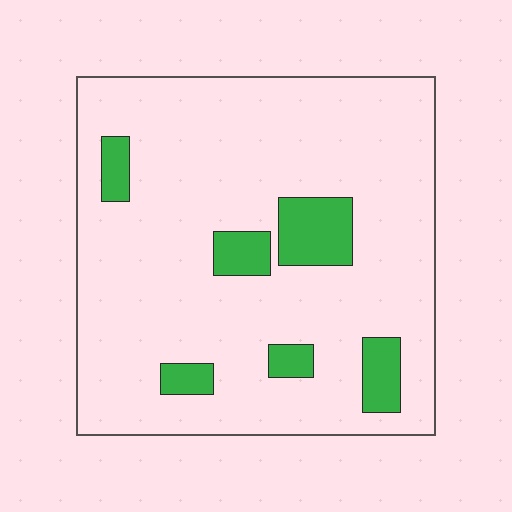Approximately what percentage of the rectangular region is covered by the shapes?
Approximately 10%.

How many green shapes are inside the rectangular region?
6.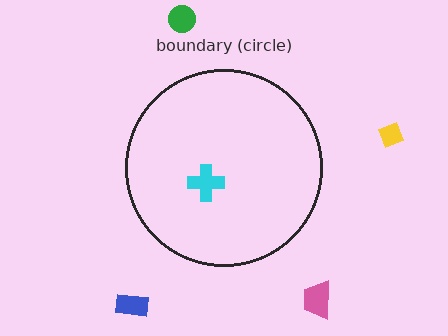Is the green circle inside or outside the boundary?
Outside.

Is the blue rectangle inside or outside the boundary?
Outside.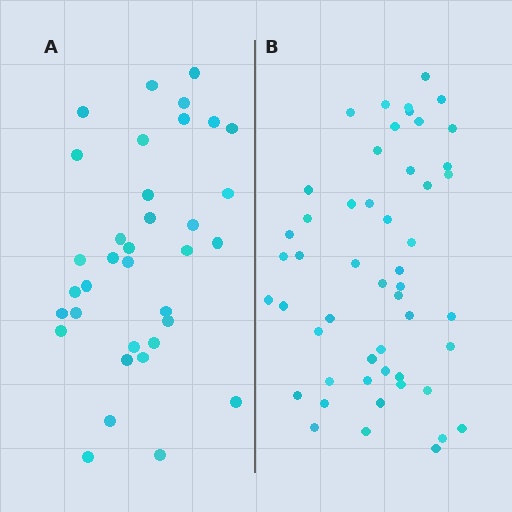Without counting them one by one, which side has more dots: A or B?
Region B (the right region) has more dots.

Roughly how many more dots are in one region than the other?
Region B has approximately 15 more dots than region A.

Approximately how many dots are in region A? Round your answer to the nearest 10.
About 40 dots. (The exact count is 35, which rounds to 40.)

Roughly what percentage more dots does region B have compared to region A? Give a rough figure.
About 45% more.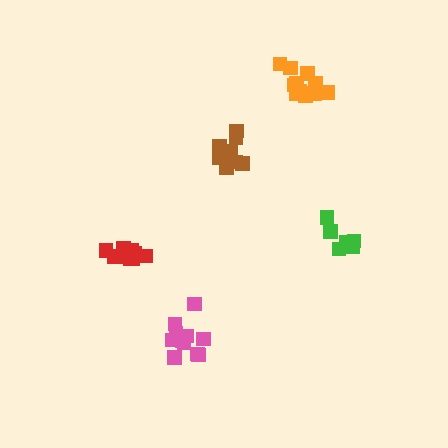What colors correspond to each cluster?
The clusters are colored: pink, brown, green, orange, red.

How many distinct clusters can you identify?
There are 5 distinct clusters.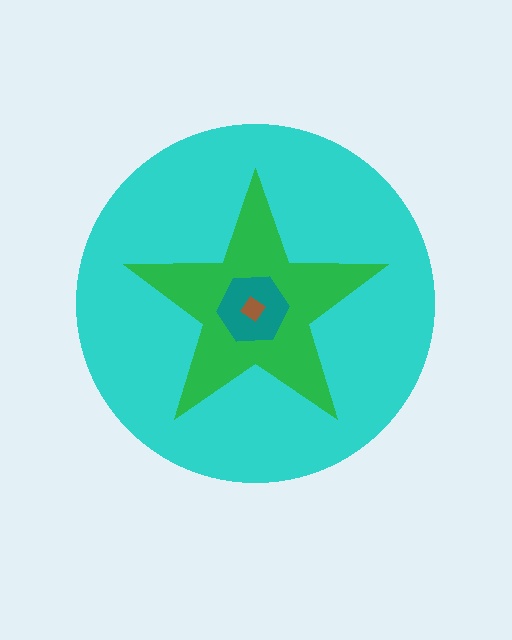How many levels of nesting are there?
4.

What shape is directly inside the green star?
The teal hexagon.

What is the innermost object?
The brown diamond.